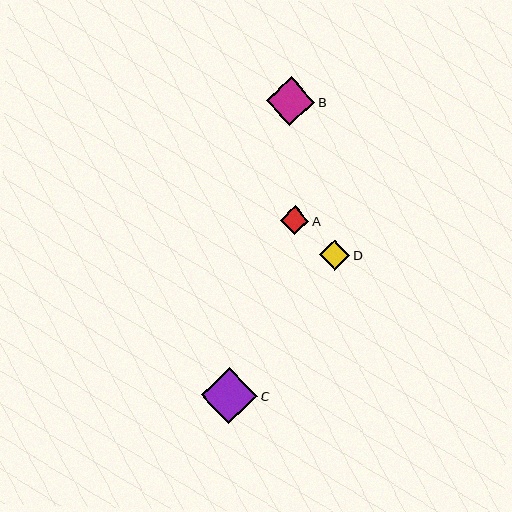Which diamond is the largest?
Diamond C is the largest with a size of approximately 56 pixels.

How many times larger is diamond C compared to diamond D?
Diamond C is approximately 1.9 times the size of diamond D.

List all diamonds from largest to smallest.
From largest to smallest: C, B, D, A.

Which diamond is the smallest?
Diamond A is the smallest with a size of approximately 29 pixels.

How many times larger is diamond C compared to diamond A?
Diamond C is approximately 2.0 times the size of diamond A.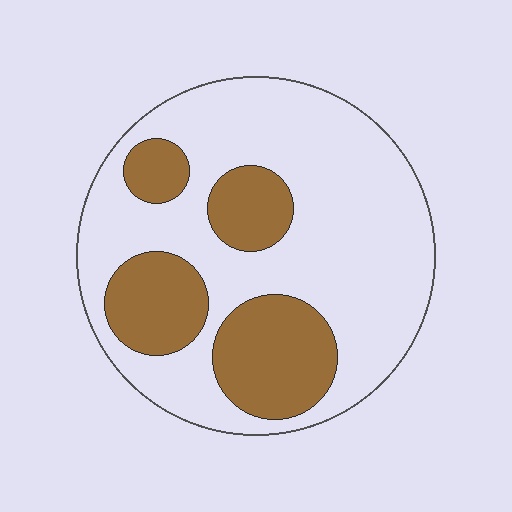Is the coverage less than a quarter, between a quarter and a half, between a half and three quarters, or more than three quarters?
Between a quarter and a half.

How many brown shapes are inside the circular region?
4.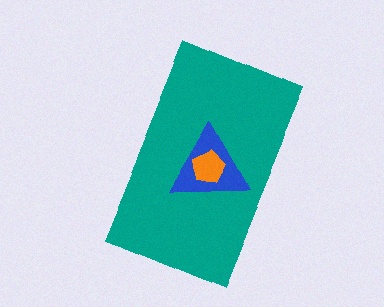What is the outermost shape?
The teal rectangle.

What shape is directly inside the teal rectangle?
The blue triangle.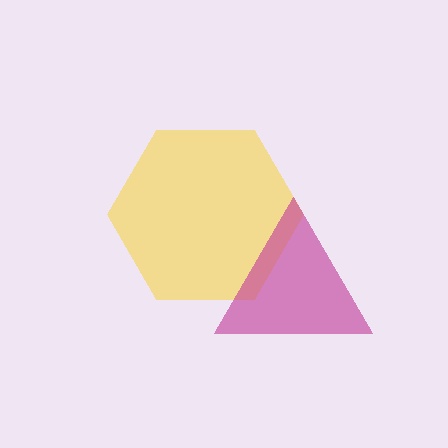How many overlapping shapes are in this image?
There are 2 overlapping shapes in the image.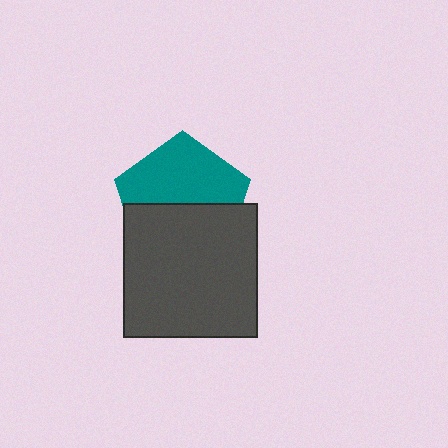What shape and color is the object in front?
The object in front is a dark gray square.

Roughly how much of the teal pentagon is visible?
About half of it is visible (roughly 53%).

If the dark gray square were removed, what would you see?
You would see the complete teal pentagon.